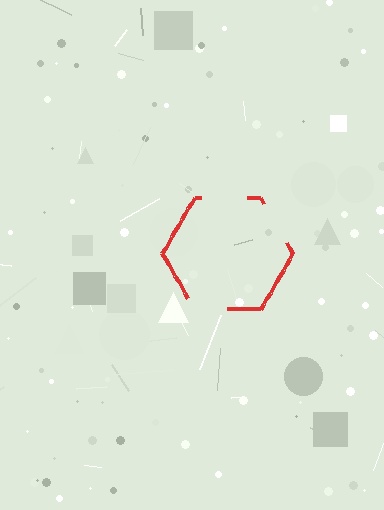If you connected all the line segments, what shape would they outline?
They would outline a hexagon.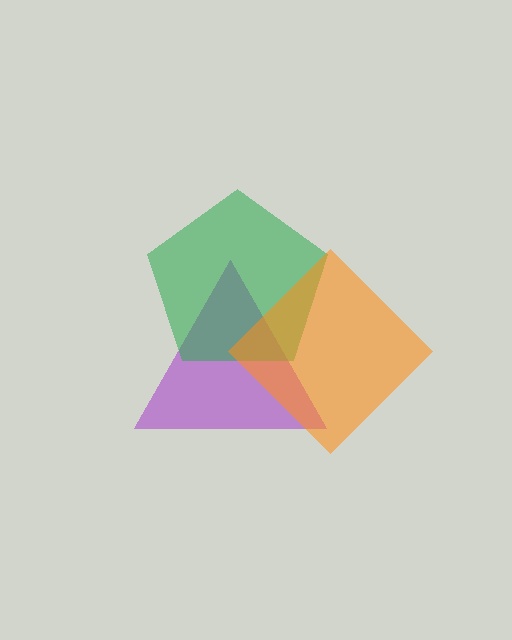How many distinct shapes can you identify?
There are 3 distinct shapes: a purple triangle, a green pentagon, an orange diamond.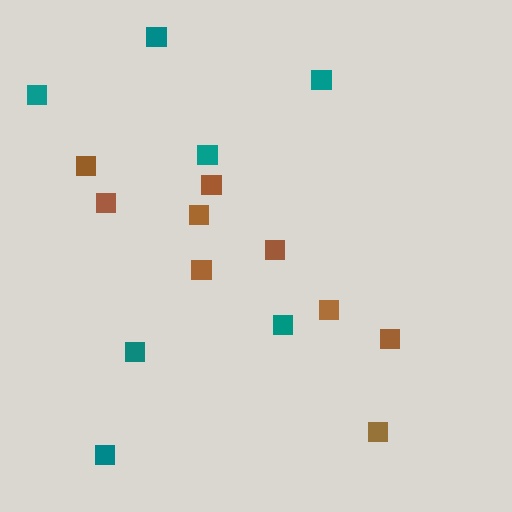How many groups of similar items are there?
There are 2 groups: one group of teal squares (7) and one group of brown squares (9).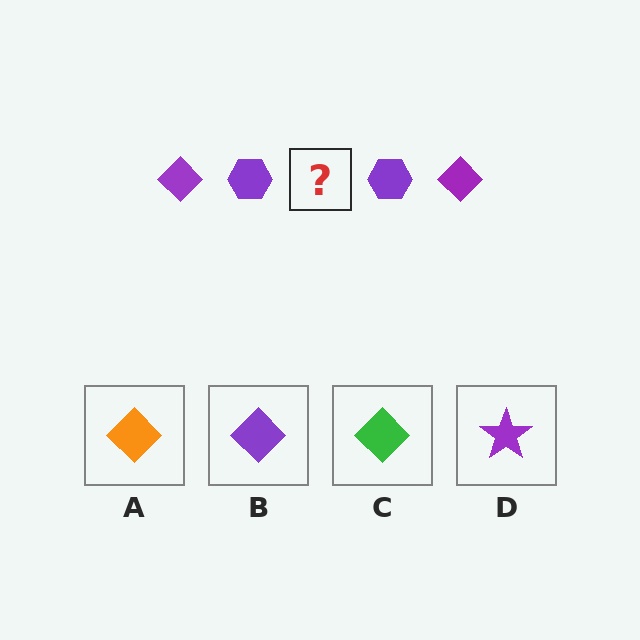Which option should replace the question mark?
Option B.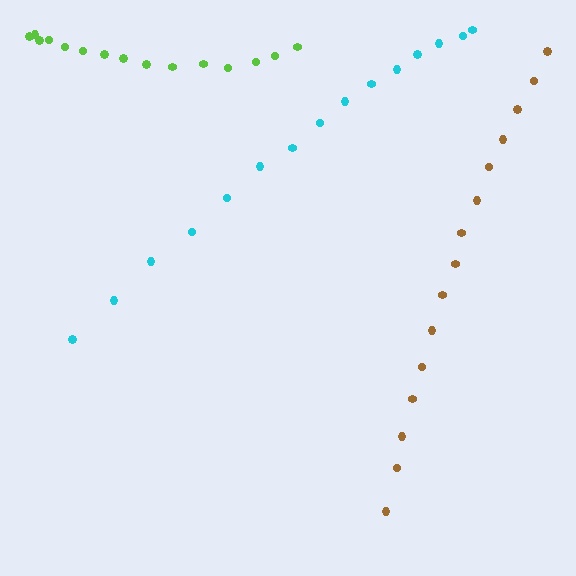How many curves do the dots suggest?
There are 3 distinct paths.